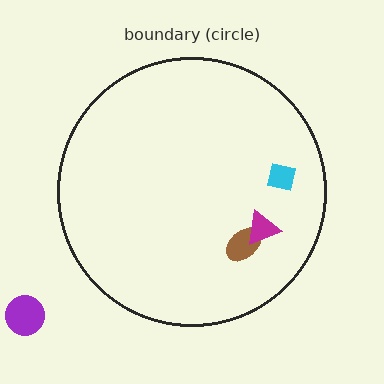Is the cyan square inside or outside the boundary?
Inside.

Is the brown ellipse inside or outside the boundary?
Inside.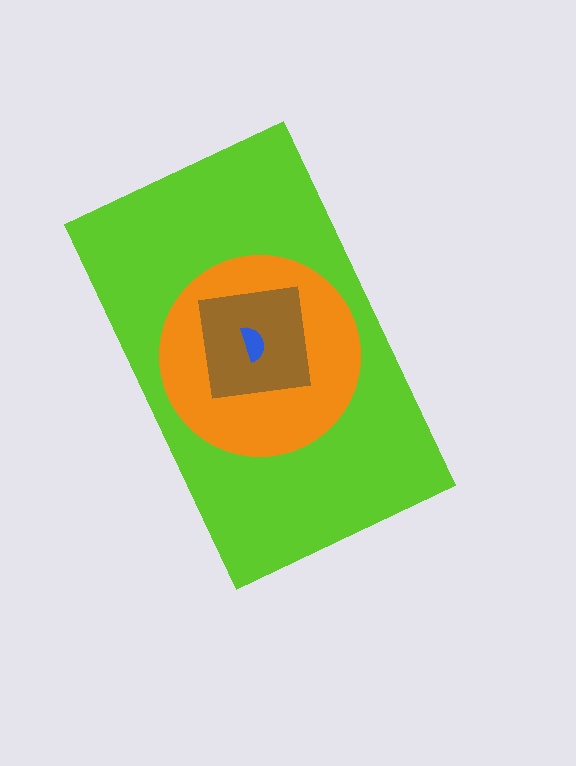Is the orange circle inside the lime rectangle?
Yes.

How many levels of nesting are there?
4.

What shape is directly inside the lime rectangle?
The orange circle.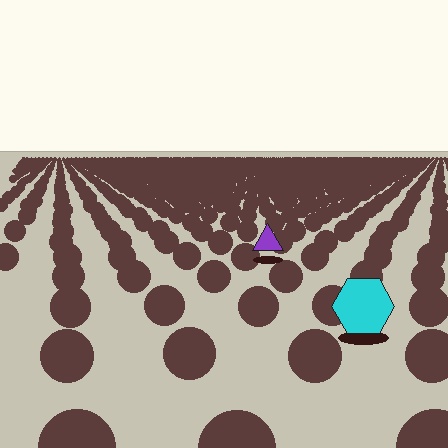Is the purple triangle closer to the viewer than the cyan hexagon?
No. The cyan hexagon is closer — you can tell from the texture gradient: the ground texture is coarser near it.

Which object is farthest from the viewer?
The purple triangle is farthest from the viewer. It appears smaller and the ground texture around it is denser.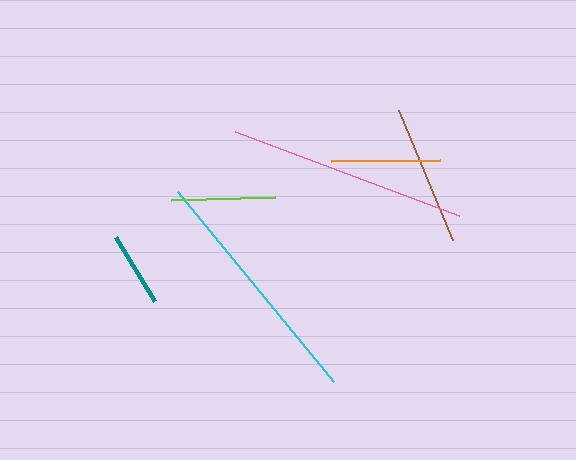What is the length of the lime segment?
The lime segment is approximately 104 pixels long.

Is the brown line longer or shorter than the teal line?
The brown line is longer than the teal line.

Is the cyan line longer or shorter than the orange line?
The cyan line is longer than the orange line.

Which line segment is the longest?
The cyan line is the longest at approximately 246 pixels.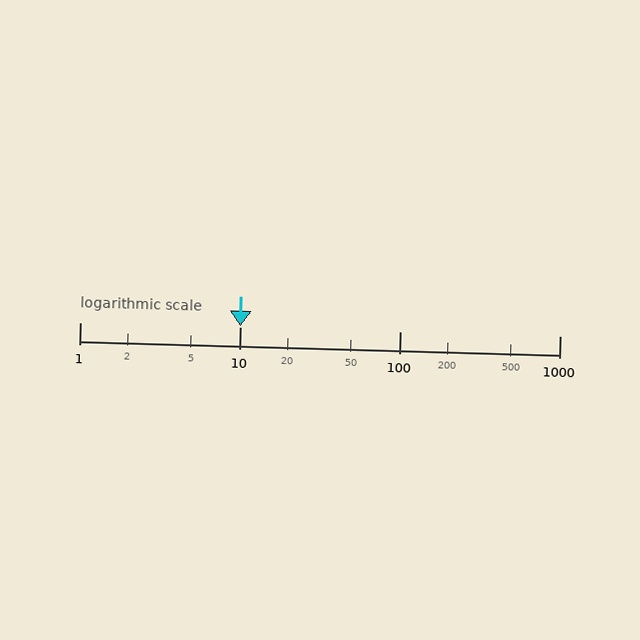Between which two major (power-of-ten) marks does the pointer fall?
The pointer is between 10 and 100.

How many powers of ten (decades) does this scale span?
The scale spans 3 decades, from 1 to 1000.